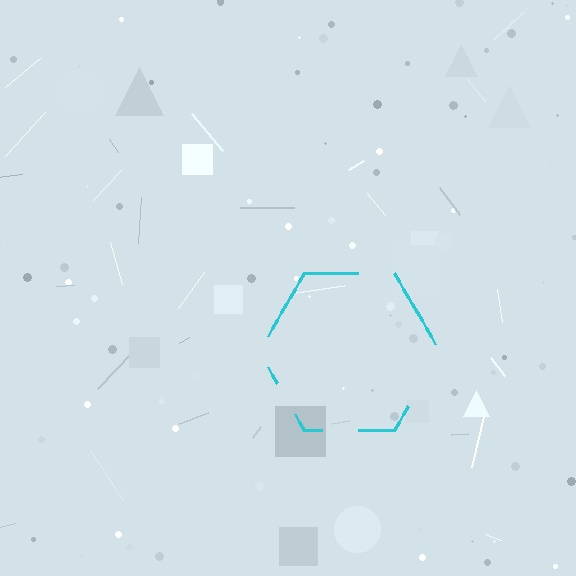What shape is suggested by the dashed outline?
The dashed outline suggests a hexagon.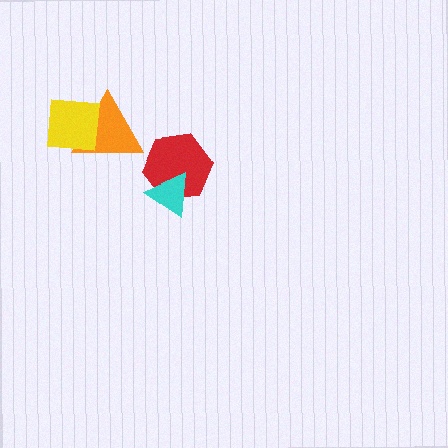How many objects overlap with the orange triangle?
1 object overlaps with the orange triangle.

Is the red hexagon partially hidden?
Yes, it is partially covered by another shape.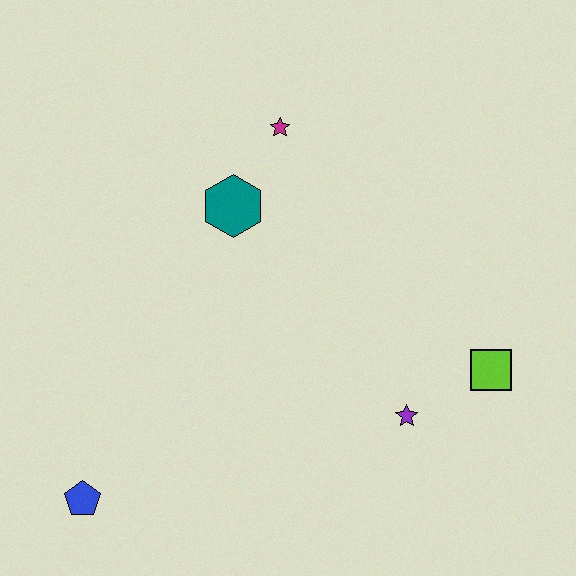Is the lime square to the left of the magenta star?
No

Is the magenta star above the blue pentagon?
Yes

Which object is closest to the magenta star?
The teal hexagon is closest to the magenta star.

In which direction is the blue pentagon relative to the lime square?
The blue pentagon is to the left of the lime square.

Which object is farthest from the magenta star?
The blue pentagon is farthest from the magenta star.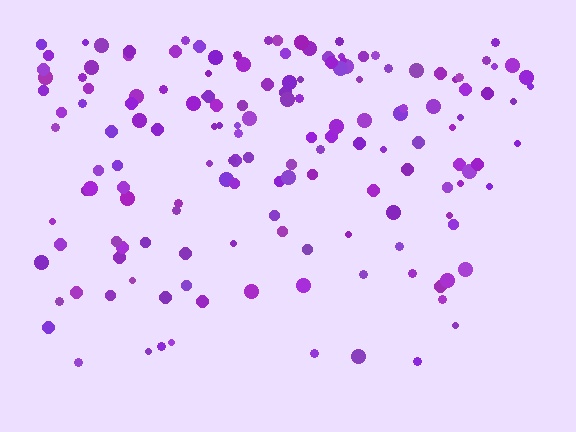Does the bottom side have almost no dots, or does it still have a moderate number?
Still a moderate number, just noticeably fewer than the top.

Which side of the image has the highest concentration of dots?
The top.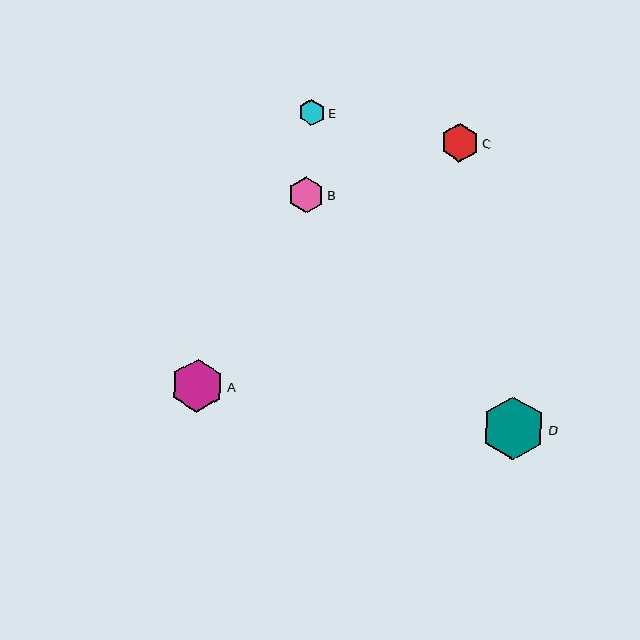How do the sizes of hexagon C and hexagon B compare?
Hexagon C and hexagon B are approximately the same size.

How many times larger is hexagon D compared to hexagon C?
Hexagon D is approximately 1.7 times the size of hexagon C.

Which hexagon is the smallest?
Hexagon E is the smallest with a size of approximately 26 pixels.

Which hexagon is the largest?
Hexagon D is the largest with a size of approximately 64 pixels.